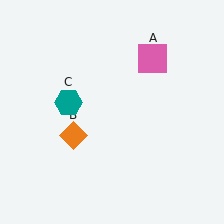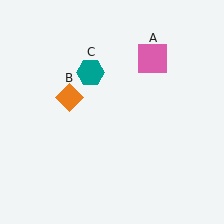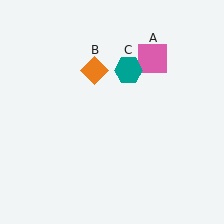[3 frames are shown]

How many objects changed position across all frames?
2 objects changed position: orange diamond (object B), teal hexagon (object C).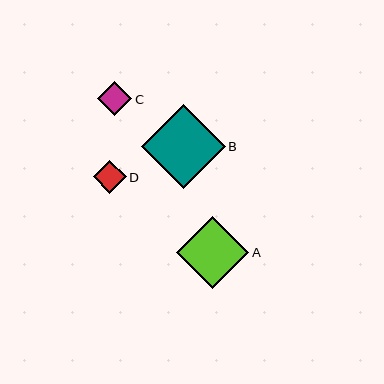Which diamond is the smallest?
Diamond D is the smallest with a size of approximately 33 pixels.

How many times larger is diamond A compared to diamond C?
Diamond A is approximately 2.1 times the size of diamond C.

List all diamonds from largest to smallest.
From largest to smallest: B, A, C, D.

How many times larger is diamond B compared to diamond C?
Diamond B is approximately 2.4 times the size of diamond C.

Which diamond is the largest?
Diamond B is the largest with a size of approximately 84 pixels.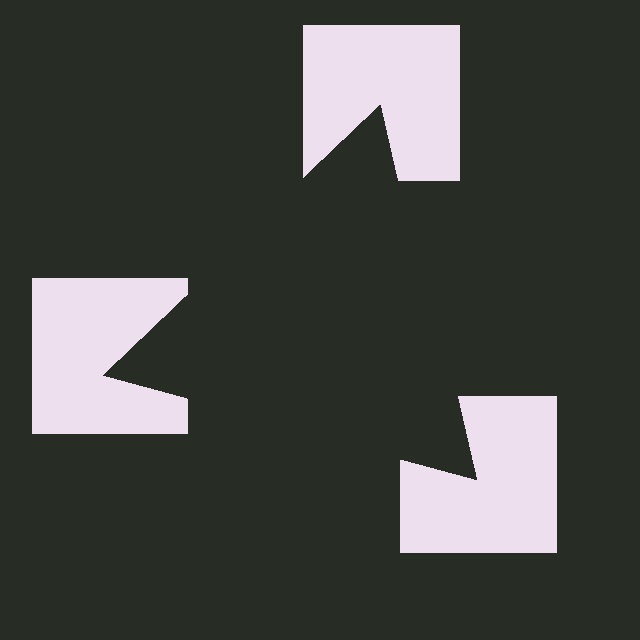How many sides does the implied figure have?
3 sides.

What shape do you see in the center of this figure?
An illusory triangle — its edges are inferred from the aligned wedge cuts in the notched squares, not physically drawn.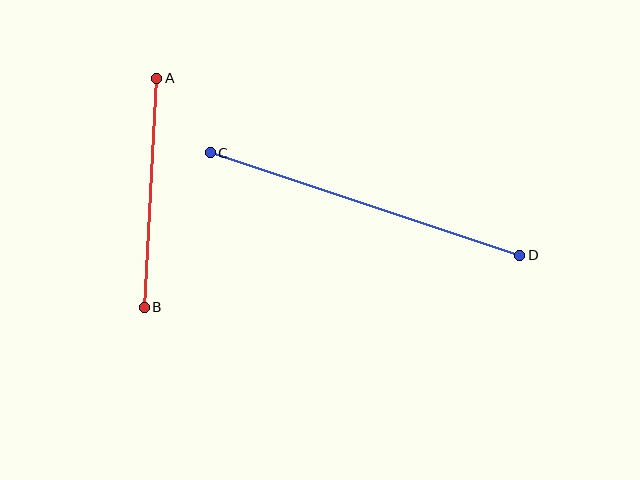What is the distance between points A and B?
The distance is approximately 230 pixels.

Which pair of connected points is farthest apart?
Points C and D are farthest apart.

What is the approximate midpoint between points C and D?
The midpoint is at approximately (365, 204) pixels.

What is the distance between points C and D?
The distance is approximately 326 pixels.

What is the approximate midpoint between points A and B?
The midpoint is at approximately (151, 193) pixels.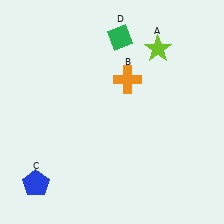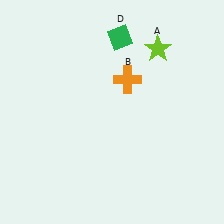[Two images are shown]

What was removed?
The blue pentagon (C) was removed in Image 2.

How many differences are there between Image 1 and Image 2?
There is 1 difference between the two images.